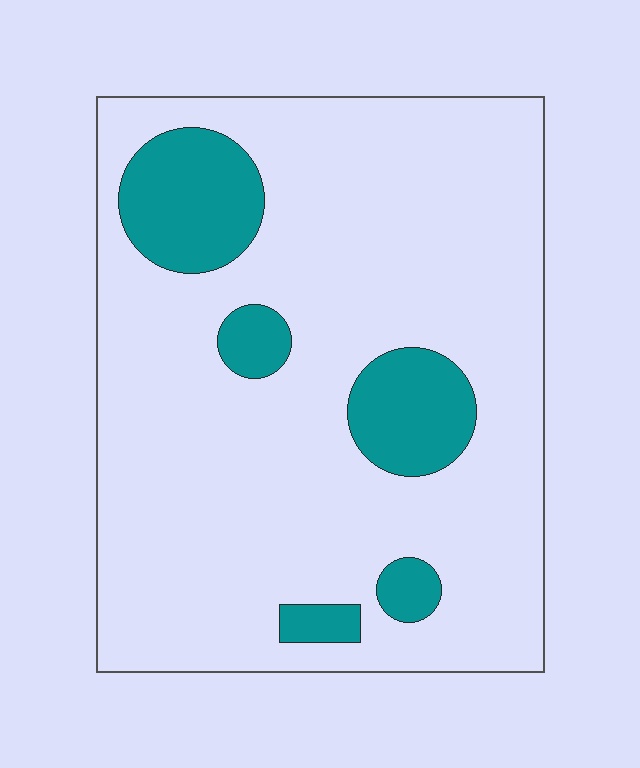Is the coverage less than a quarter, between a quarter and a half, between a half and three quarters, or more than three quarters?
Less than a quarter.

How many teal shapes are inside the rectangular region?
5.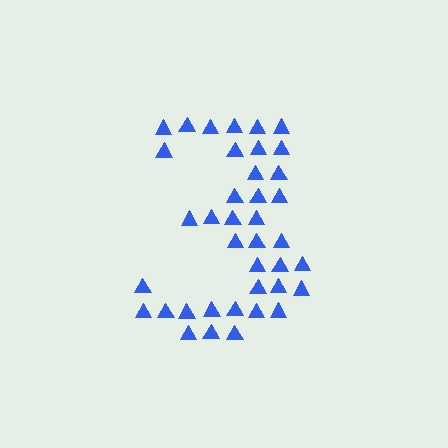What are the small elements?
The small elements are triangles.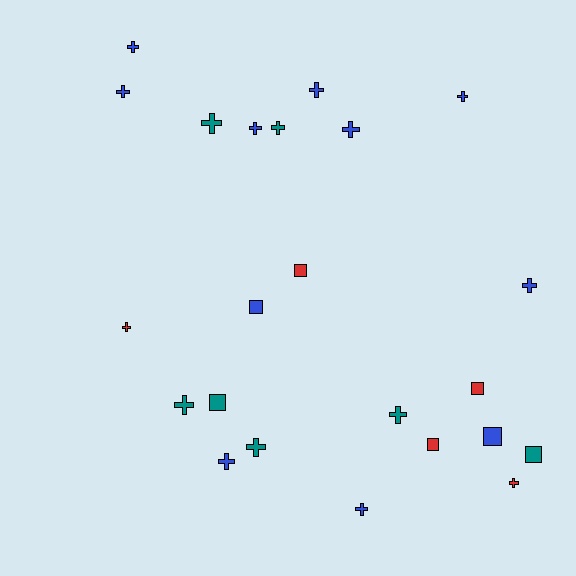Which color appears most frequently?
Blue, with 11 objects.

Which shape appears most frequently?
Cross, with 16 objects.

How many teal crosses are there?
There are 5 teal crosses.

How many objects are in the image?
There are 23 objects.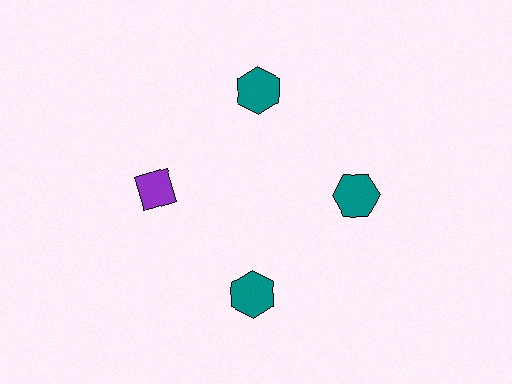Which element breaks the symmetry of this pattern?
The purple diamond at roughly the 9 o'clock position breaks the symmetry. All other shapes are teal hexagons.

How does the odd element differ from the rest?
It differs in both color (purple instead of teal) and shape (diamond instead of hexagon).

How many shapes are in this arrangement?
There are 4 shapes arranged in a ring pattern.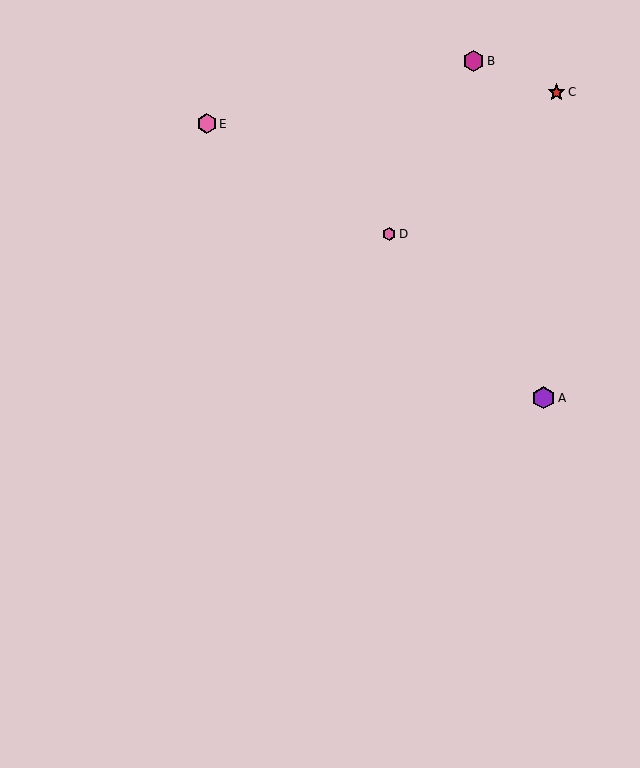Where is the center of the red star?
The center of the red star is at (556, 92).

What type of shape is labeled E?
Shape E is a pink hexagon.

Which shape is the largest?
The purple hexagon (labeled A) is the largest.